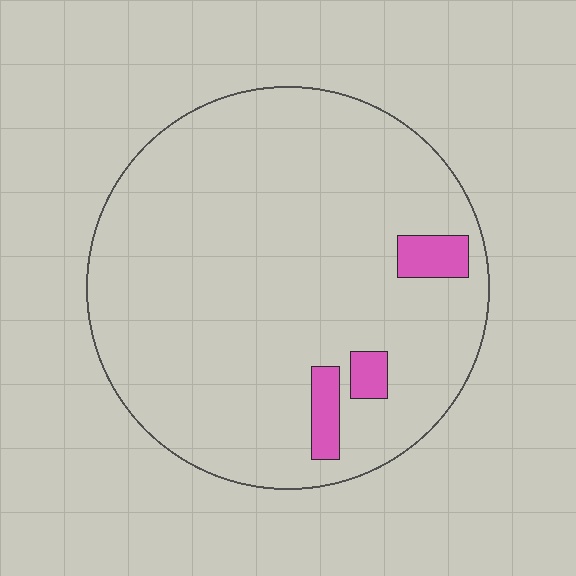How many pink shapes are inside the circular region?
3.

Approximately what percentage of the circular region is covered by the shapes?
Approximately 5%.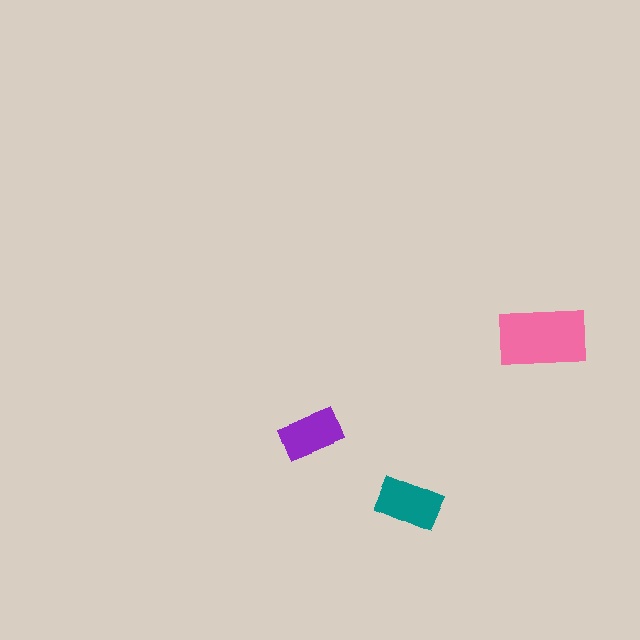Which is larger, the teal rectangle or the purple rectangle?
The teal one.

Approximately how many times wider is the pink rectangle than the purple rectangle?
About 1.5 times wider.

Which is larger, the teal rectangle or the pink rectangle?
The pink one.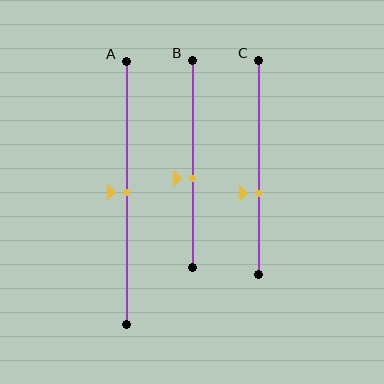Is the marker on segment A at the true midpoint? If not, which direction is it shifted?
Yes, the marker on segment A is at the true midpoint.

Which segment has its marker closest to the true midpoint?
Segment A has its marker closest to the true midpoint.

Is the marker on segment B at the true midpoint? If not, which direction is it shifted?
No, the marker on segment B is shifted downward by about 7% of the segment length.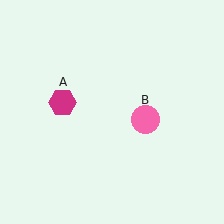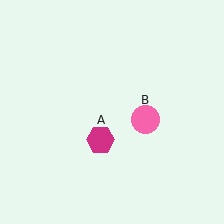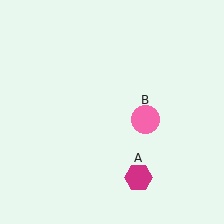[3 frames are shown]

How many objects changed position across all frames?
1 object changed position: magenta hexagon (object A).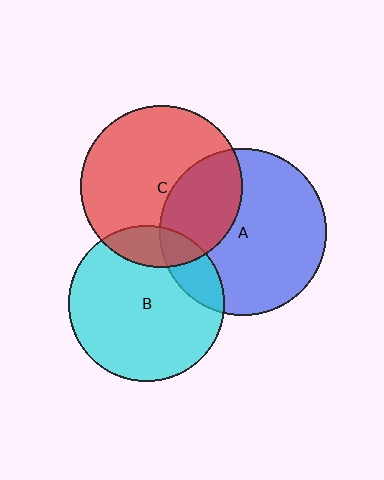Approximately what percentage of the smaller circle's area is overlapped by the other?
Approximately 15%.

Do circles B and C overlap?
Yes.